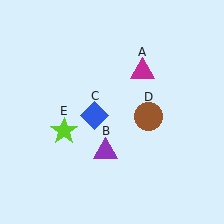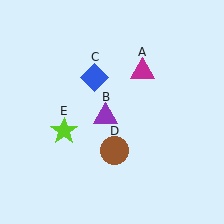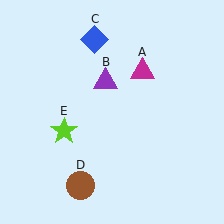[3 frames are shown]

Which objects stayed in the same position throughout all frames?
Magenta triangle (object A) and lime star (object E) remained stationary.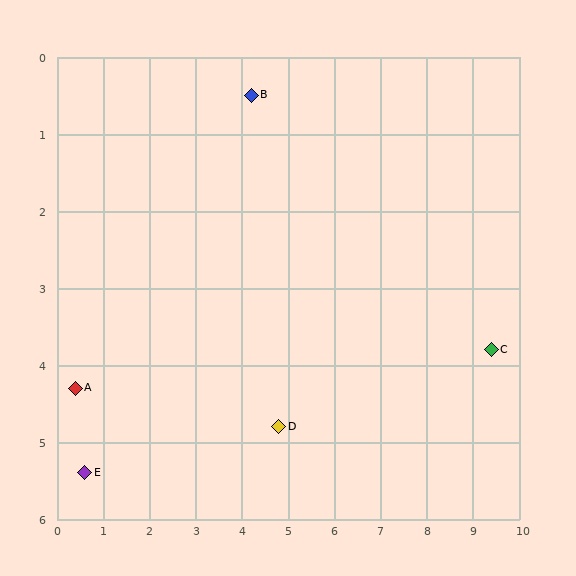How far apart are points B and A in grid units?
Points B and A are about 5.4 grid units apart.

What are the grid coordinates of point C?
Point C is at approximately (9.4, 3.8).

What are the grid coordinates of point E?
Point E is at approximately (0.6, 5.4).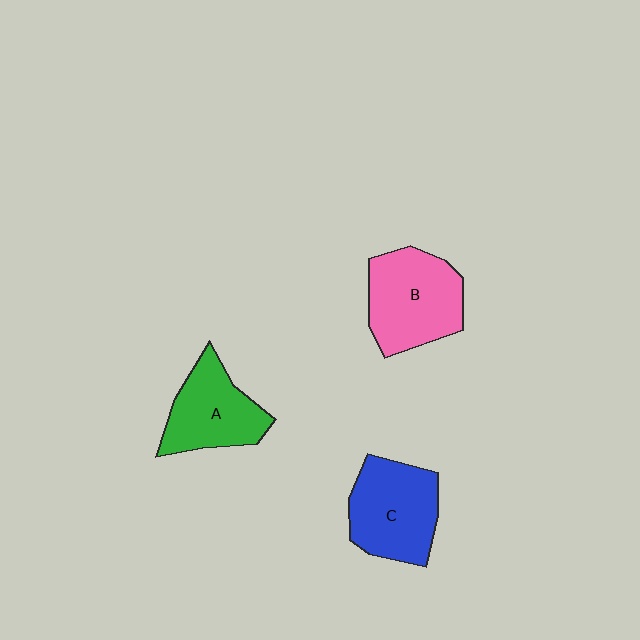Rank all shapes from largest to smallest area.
From largest to smallest: B (pink), C (blue), A (green).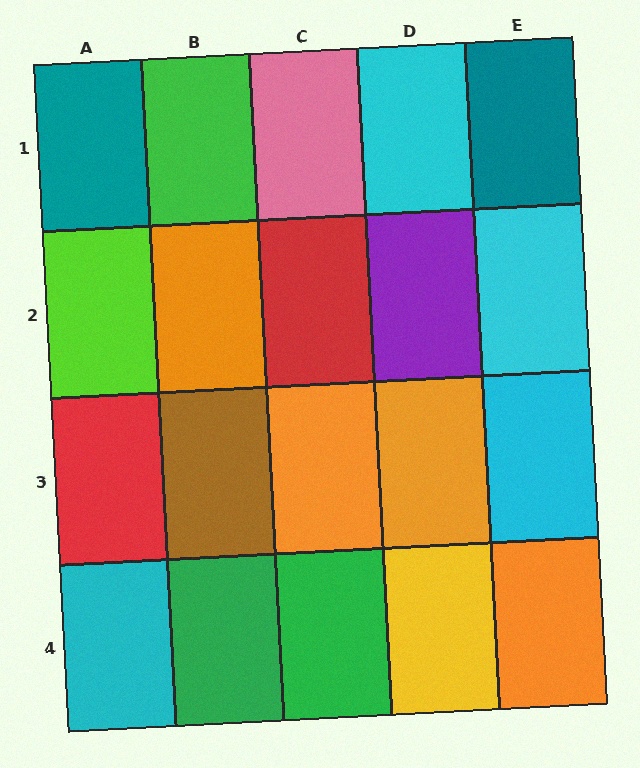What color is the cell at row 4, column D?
Yellow.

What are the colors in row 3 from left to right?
Red, brown, orange, orange, cyan.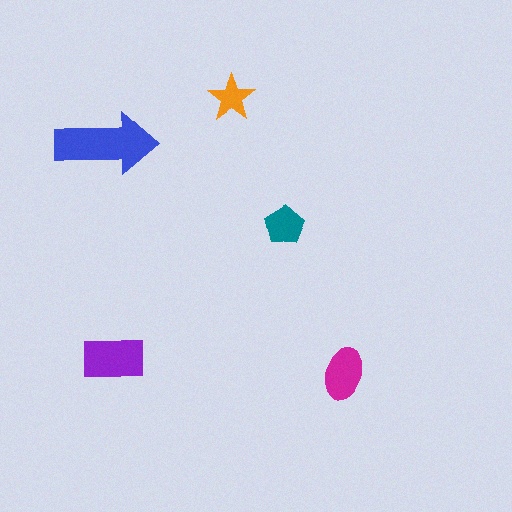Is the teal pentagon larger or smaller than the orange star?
Larger.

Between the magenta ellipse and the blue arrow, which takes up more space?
The blue arrow.